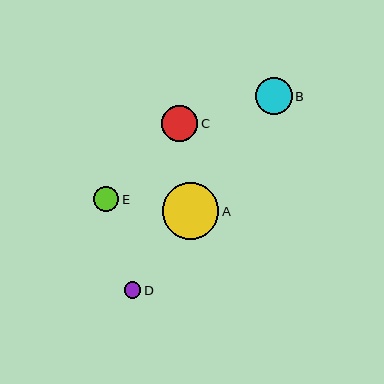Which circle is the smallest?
Circle D is the smallest with a size of approximately 16 pixels.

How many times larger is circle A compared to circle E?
Circle A is approximately 2.2 times the size of circle E.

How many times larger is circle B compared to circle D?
Circle B is approximately 2.3 times the size of circle D.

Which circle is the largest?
Circle A is the largest with a size of approximately 57 pixels.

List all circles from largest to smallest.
From largest to smallest: A, B, C, E, D.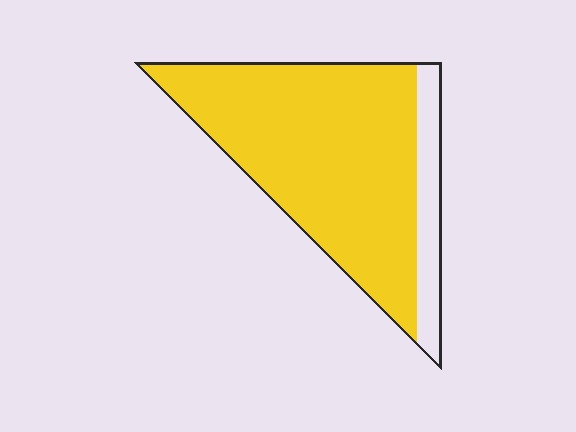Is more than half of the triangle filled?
Yes.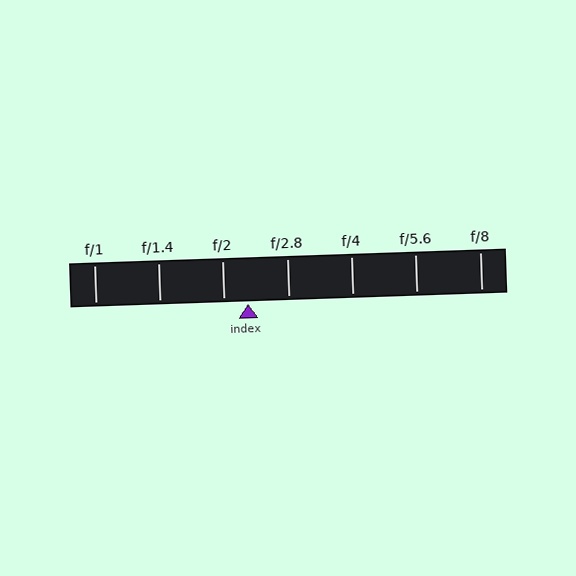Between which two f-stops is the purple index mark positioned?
The index mark is between f/2 and f/2.8.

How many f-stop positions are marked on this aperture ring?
There are 7 f-stop positions marked.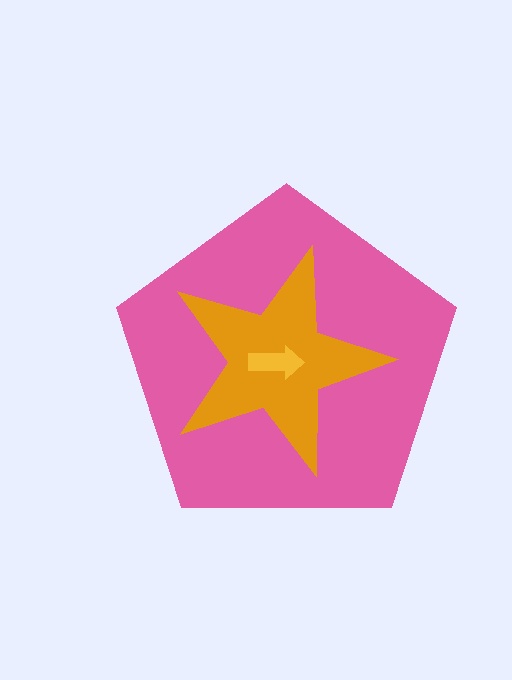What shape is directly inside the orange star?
The yellow arrow.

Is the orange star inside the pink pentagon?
Yes.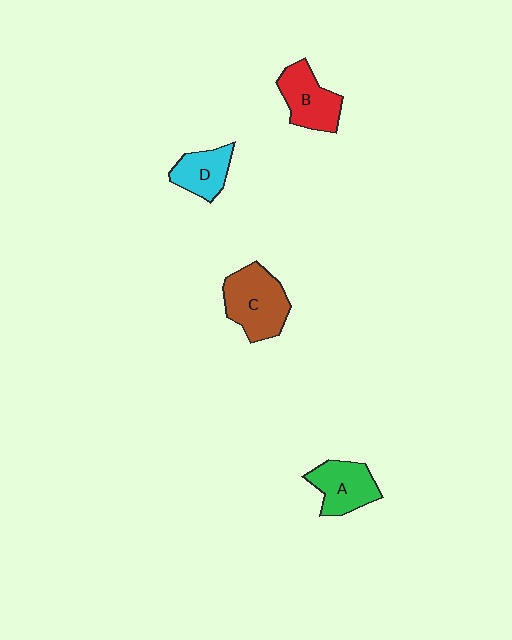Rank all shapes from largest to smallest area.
From largest to smallest: C (brown), B (red), A (green), D (cyan).